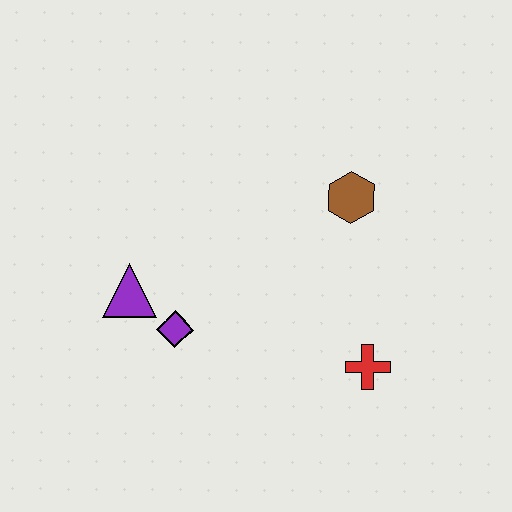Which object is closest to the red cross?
The brown hexagon is closest to the red cross.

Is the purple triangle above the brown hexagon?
No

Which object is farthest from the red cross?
The purple triangle is farthest from the red cross.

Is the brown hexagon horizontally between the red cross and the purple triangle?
Yes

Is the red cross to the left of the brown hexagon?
No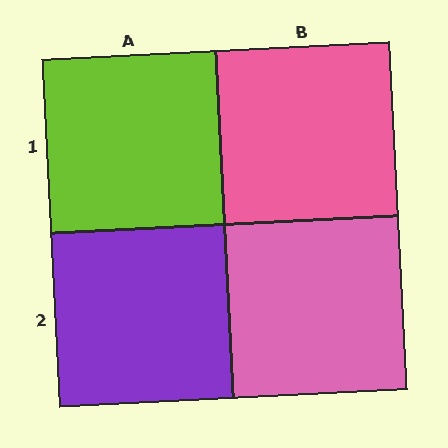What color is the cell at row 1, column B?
Pink.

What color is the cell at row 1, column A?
Lime.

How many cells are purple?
1 cell is purple.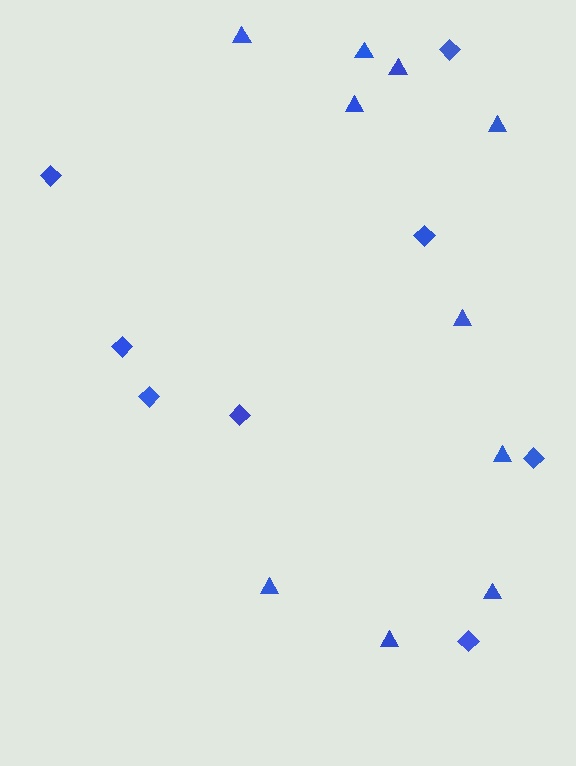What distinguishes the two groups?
There are 2 groups: one group of diamonds (8) and one group of triangles (10).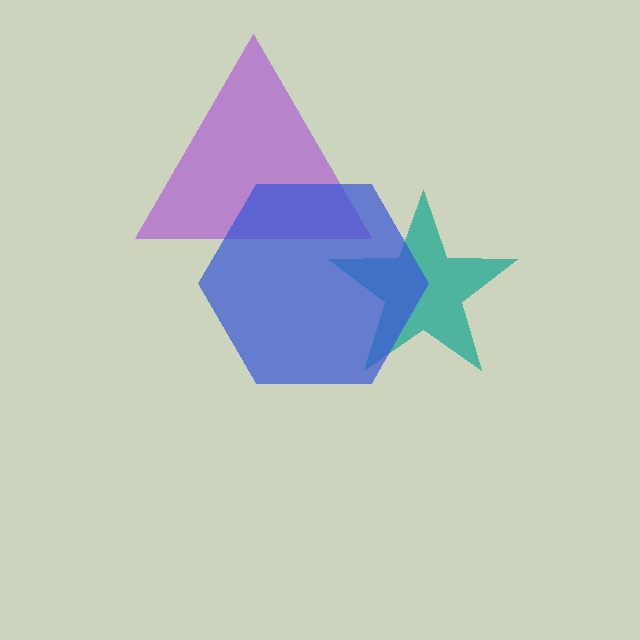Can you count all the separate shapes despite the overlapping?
Yes, there are 3 separate shapes.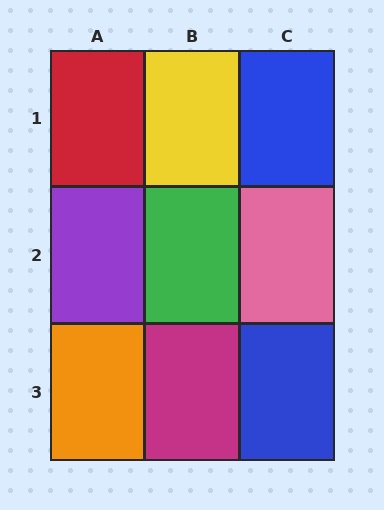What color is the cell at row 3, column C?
Blue.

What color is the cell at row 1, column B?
Yellow.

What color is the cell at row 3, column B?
Magenta.